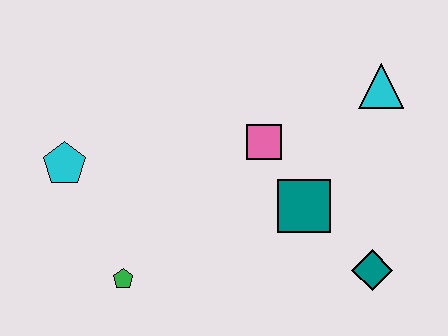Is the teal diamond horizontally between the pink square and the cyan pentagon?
No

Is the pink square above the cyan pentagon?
Yes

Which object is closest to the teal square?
The pink square is closest to the teal square.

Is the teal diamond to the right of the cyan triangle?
No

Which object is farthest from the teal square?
The cyan pentagon is farthest from the teal square.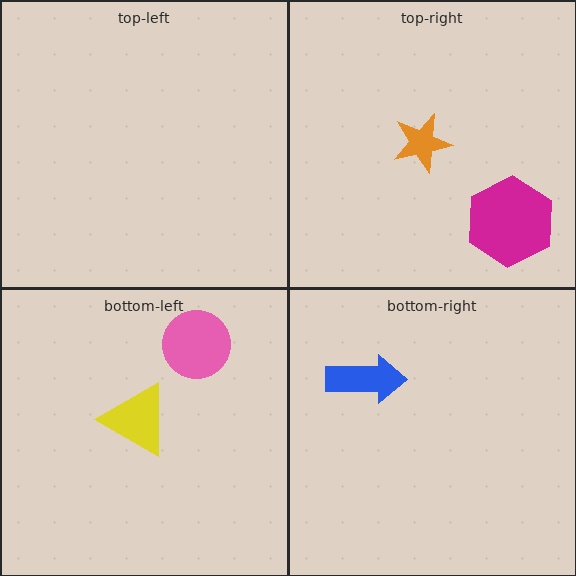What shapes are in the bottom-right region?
The blue arrow.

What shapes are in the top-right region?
The magenta hexagon, the orange star.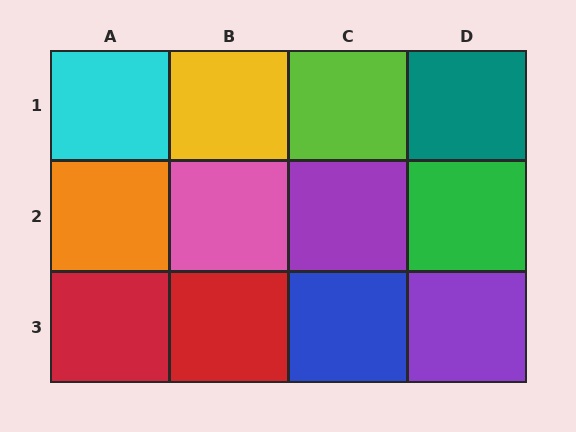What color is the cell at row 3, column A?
Red.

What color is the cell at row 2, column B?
Pink.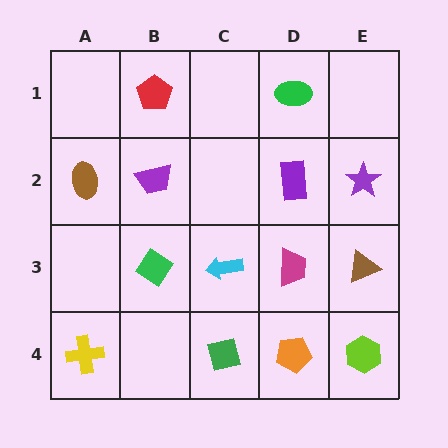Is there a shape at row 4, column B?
No, that cell is empty.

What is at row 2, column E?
A purple star.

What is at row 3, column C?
A cyan arrow.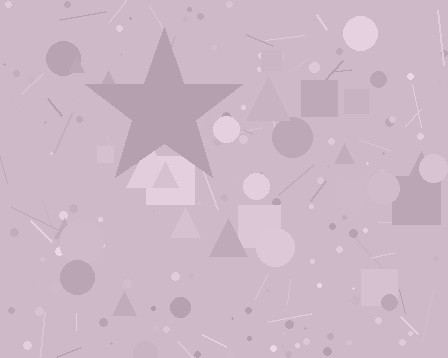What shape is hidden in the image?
A star is hidden in the image.